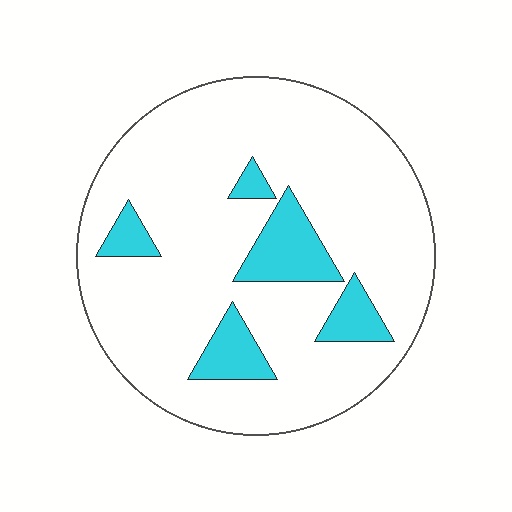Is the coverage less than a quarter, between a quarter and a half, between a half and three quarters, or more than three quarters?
Less than a quarter.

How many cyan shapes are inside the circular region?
5.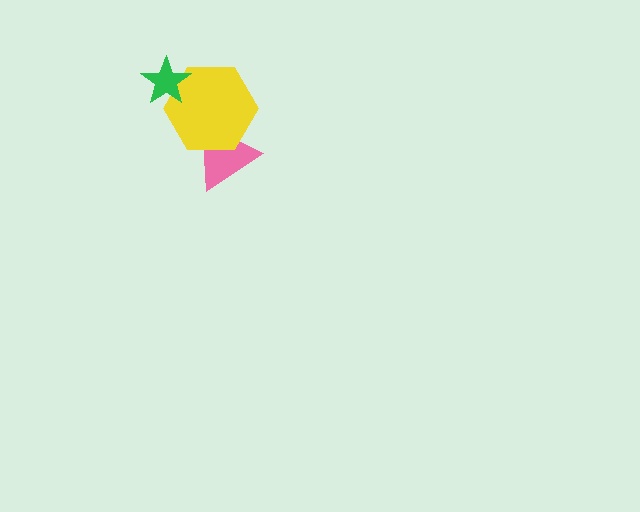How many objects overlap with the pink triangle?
1 object overlaps with the pink triangle.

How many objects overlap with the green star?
1 object overlaps with the green star.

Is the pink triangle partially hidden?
Yes, it is partially covered by another shape.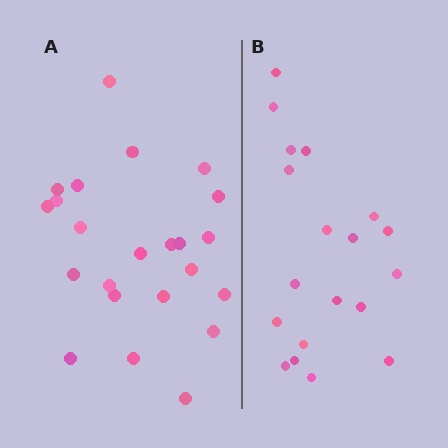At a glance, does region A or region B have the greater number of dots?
Region A (the left region) has more dots.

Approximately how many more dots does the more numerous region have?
Region A has about 4 more dots than region B.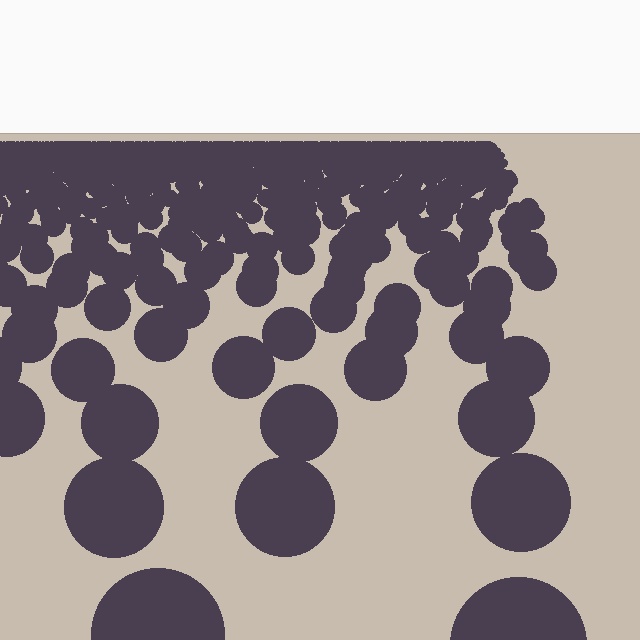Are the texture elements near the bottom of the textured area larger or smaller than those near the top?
Larger. Near the bottom, elements are closer to the viewer and appear at a bigger on-screen size.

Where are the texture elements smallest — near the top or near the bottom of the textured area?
Near the top.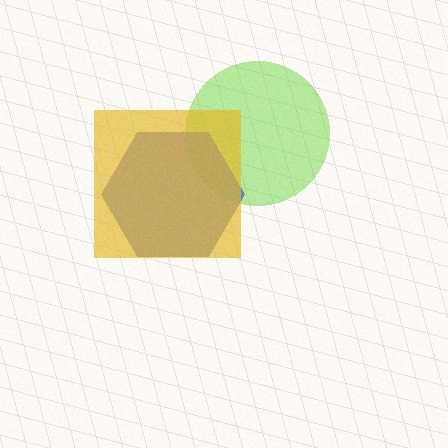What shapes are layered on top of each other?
The layered shapes are: a lime circle, a blue hexagon, a yellow square.